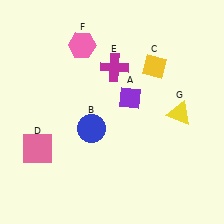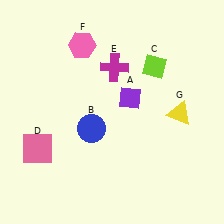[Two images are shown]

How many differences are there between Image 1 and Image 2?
There is 1 difference between the two images.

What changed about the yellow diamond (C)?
In Image 1, C is yellow. In Image 2, it changed to lime.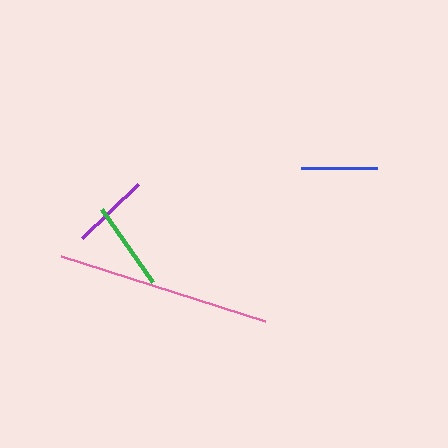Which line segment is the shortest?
The blue line is the shortest at approximately 75 pixels.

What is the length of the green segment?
The green segment is approximately 89 pixels long.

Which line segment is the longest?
The pink line is the longest at approximately 214 pixels.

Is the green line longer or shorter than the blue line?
The green line is longer than the blue line.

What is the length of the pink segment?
The pink segment is approximately 214 pixels long.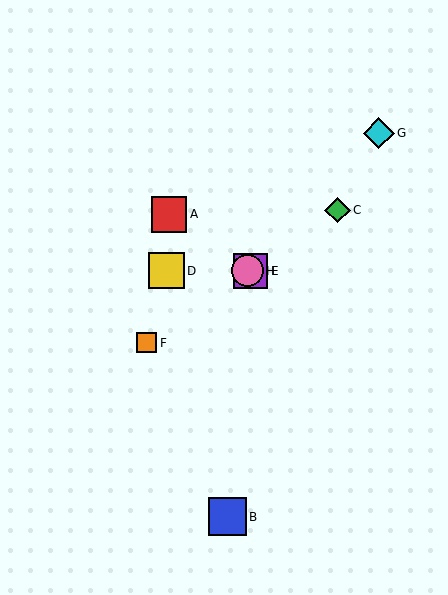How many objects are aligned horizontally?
3 objects (D, E, H) are aligned horizontally.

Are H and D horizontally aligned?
Yes, both are at y≈271.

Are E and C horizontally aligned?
No, E is at y≈271 and C is at y≈210.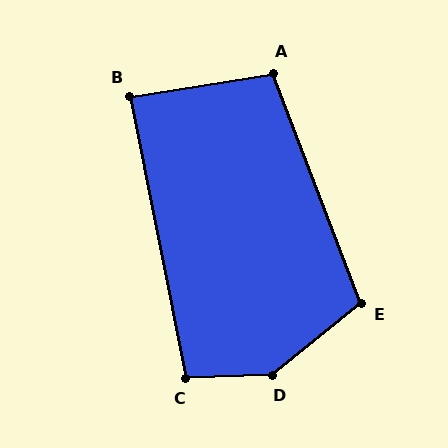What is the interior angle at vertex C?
Approximately 99 degrees (obtuse).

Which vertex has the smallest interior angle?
B, at approximately 88 degrees.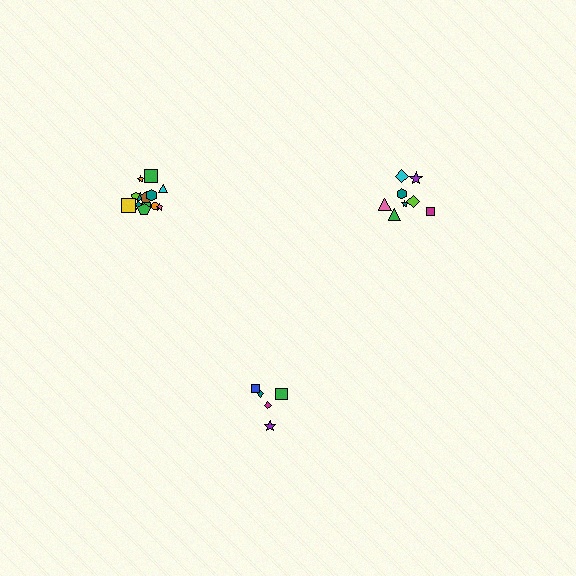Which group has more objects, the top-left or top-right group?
The top-left group.